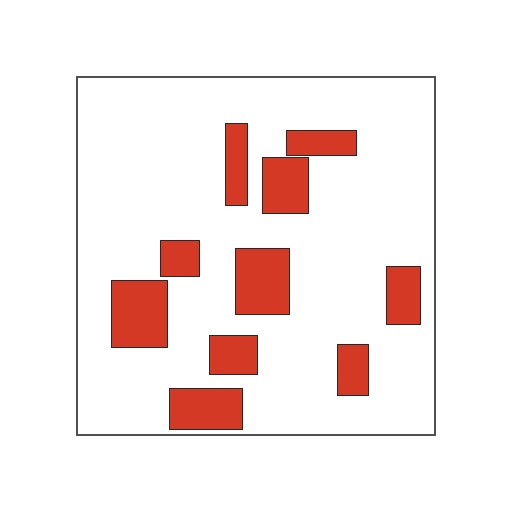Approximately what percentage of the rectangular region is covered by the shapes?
Approximately 20%.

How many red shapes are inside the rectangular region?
10.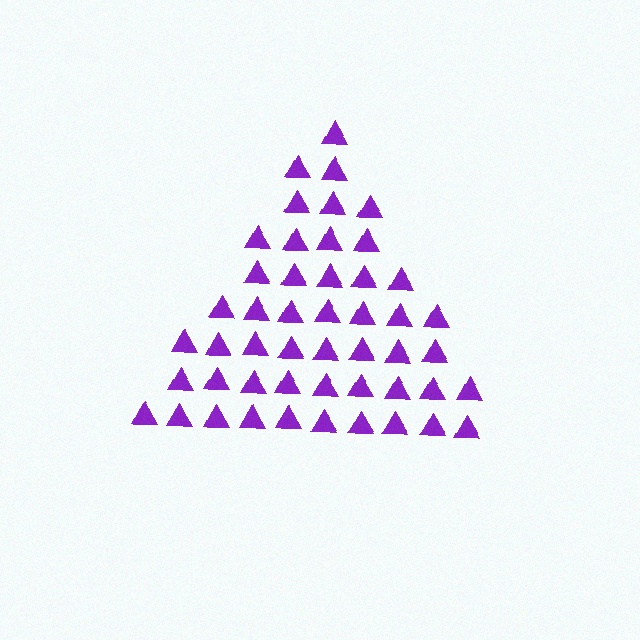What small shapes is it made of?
It is made of small triangles.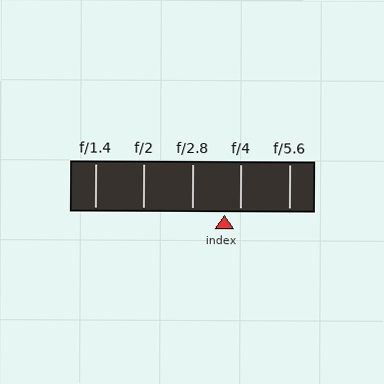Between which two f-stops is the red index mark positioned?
The index mark is between f/2.8 and f/4.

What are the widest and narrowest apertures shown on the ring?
The widest aperture shown is f/1.4 and the narrowest is f/5.6.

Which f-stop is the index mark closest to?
The index mark is closest to f/4.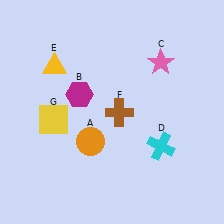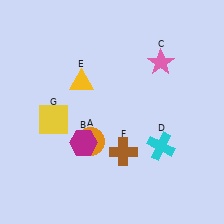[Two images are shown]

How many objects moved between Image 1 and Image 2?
3 objects moved between the two images.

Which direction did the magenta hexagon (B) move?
The magenta hexagon (B) moved down.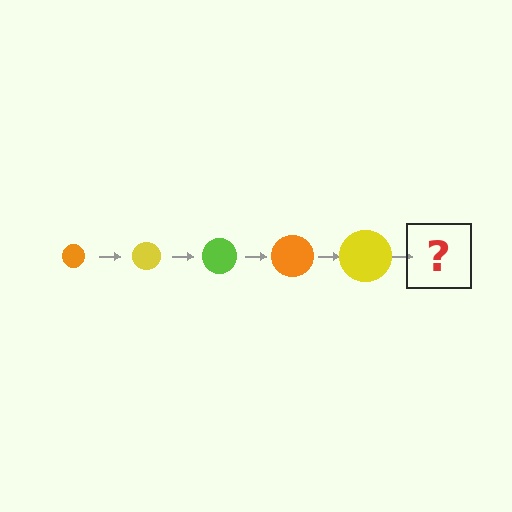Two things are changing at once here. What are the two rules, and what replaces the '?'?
The two rules are that the circle grows larger each step and the color cycles through orange, yellow, and lime. The '?' should be a lime circle, larger than the previous one.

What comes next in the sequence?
The next element should be a lime circle, larger than the previous one.